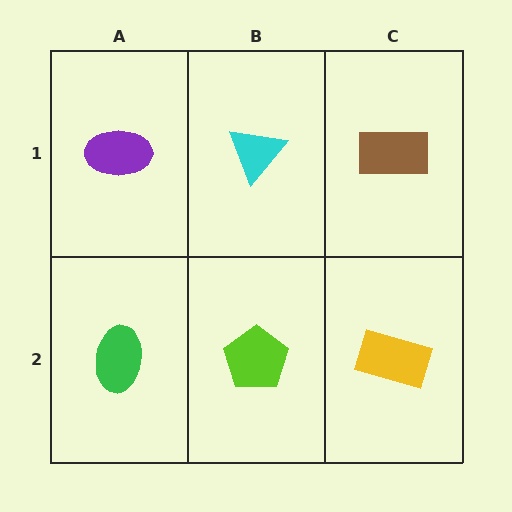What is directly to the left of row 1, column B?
A purple ellipse.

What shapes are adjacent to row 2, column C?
A brown rectangle (row 1, column C), a lime pentagon (row 2, column B).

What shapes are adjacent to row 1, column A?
A green ellipse (row 2, column A), a cyan triangle (row 1, column B).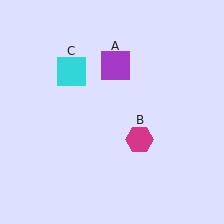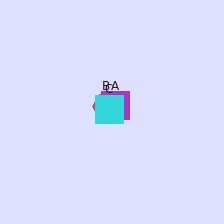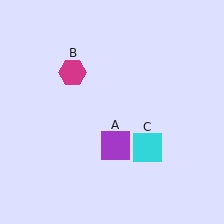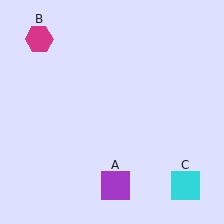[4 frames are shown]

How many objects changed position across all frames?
3 objects changed position: purple square (object A), magenta hexagon (object B), cyan square (object C).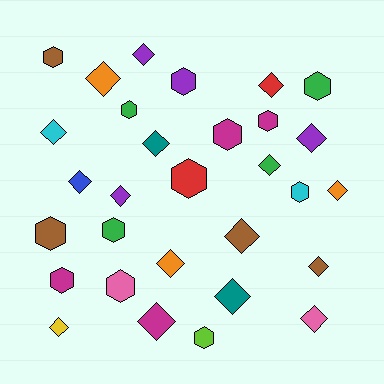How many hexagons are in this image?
There are 13 hexagons.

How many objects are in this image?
There are 30 objects.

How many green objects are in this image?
There are 4 green objects.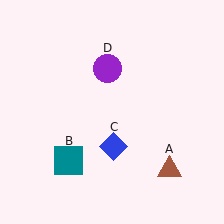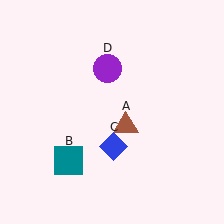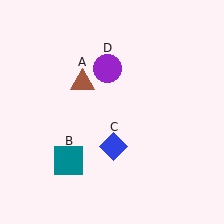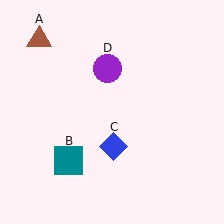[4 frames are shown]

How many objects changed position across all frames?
1 object changed position: brown triangle (object A).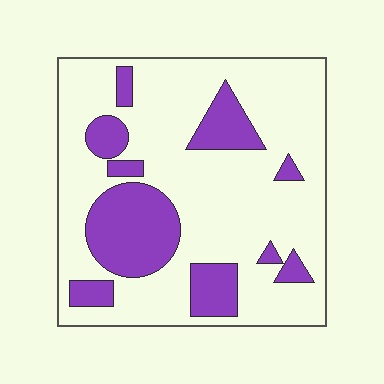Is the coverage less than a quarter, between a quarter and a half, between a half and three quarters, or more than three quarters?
Between a quarter and a half.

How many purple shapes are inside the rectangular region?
10.